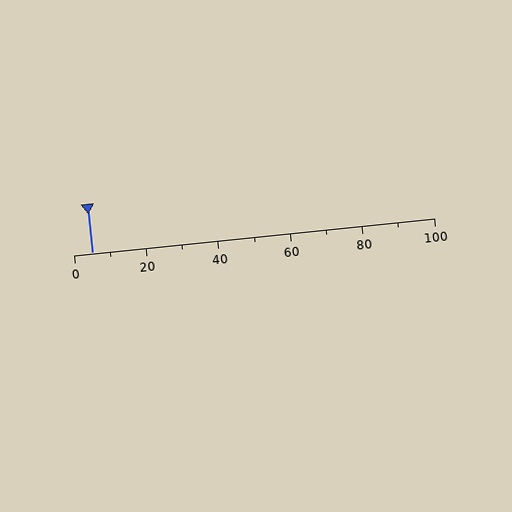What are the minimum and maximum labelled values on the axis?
The axis runs from 0 to 100.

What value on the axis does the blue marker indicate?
The marker indicates approximately 5.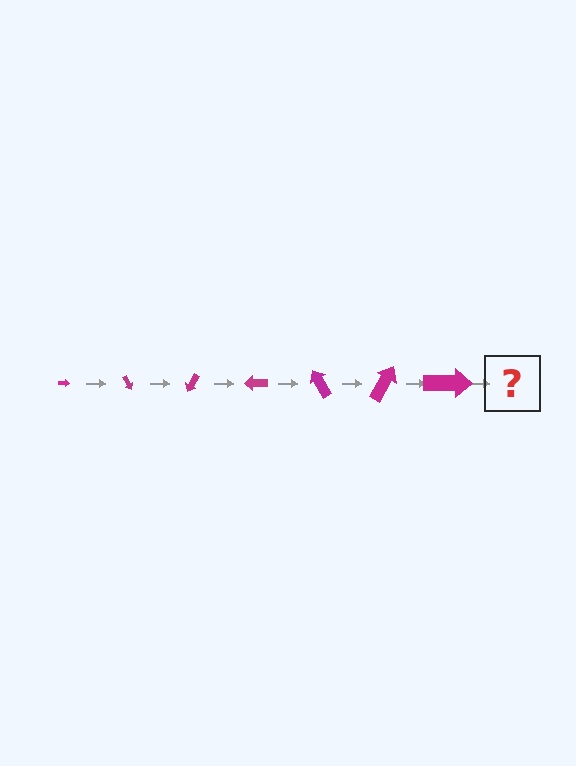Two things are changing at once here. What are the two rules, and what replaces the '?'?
The two rules are that the arrow grows larger each step and it rotates 60 degrees each step. The '?' should be an arrow, larger than the previous one and rotated 420 degrees from the start.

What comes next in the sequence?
The next element should be an arrow, larger than the previous one and rotated 420 degrees from the start.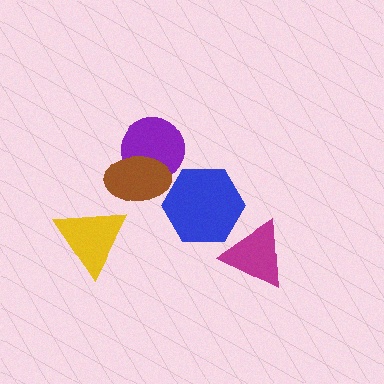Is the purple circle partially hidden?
Yes, it is partially covered by another shape.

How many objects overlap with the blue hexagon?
1 object overlaps with the blue hexagon.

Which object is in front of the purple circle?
The brown ellipse is in front of the purple circle.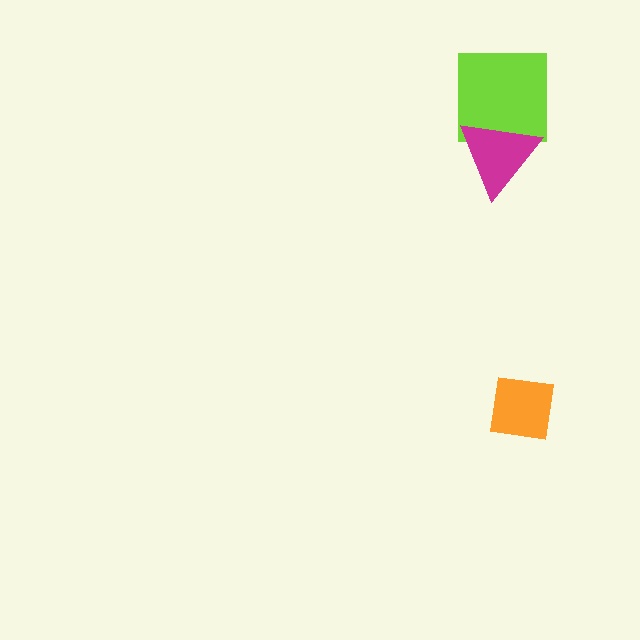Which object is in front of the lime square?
The magenta triangle is in front of the lime square.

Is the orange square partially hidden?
No, no other shape covers it.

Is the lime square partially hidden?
Yes, it is partially covered by another shape.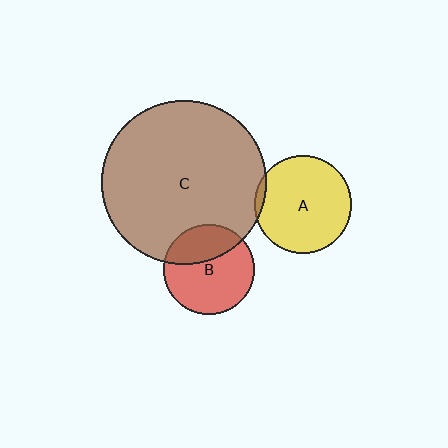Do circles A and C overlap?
Yes.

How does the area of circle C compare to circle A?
Approximately 2.8 times.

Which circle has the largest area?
Circle C (brown).